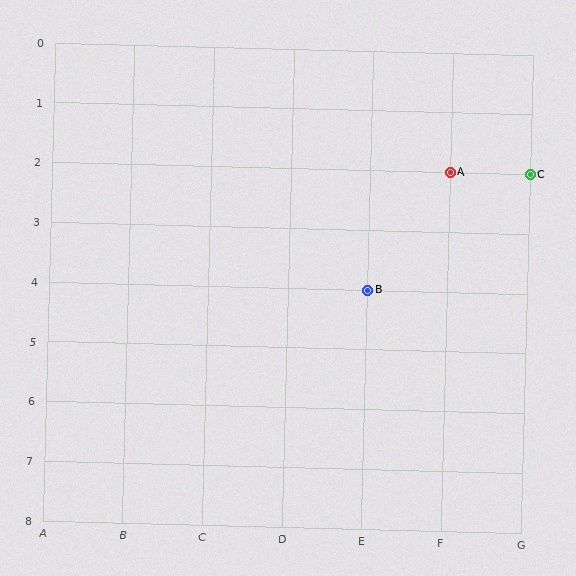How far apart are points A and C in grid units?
Points A and C are 1 column apart.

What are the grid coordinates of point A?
Point A is at grid coordinates (F, 2).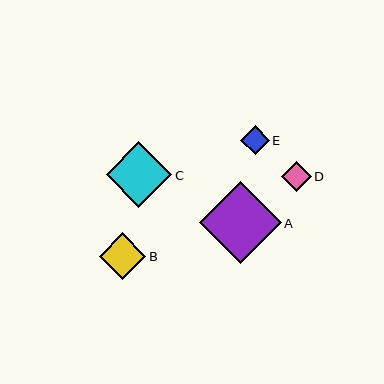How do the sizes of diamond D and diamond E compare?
Diamond D and diamond E are approximately the same size.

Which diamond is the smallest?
Diamond E is the smallest with a size of approximately 28 pixels.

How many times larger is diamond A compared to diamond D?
Diamond A is approximately 2.8 times the size of diamond D.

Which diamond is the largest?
Diamond A is the largest with a size of approximately 82 pixels.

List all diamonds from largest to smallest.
From largest to smallest: A, C, B, D, E.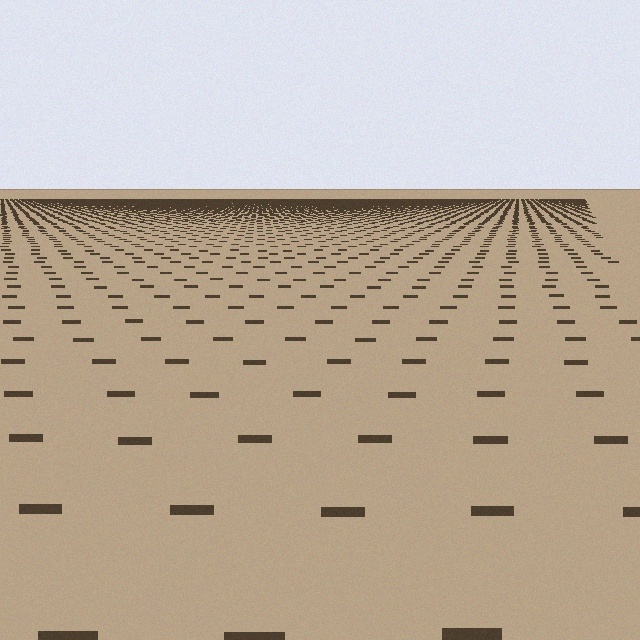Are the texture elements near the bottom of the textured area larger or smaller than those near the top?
Larger. Near the bottom, elements are closer to the viewer and appear at a bigger on-screen size.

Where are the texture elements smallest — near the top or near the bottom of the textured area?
Near the top.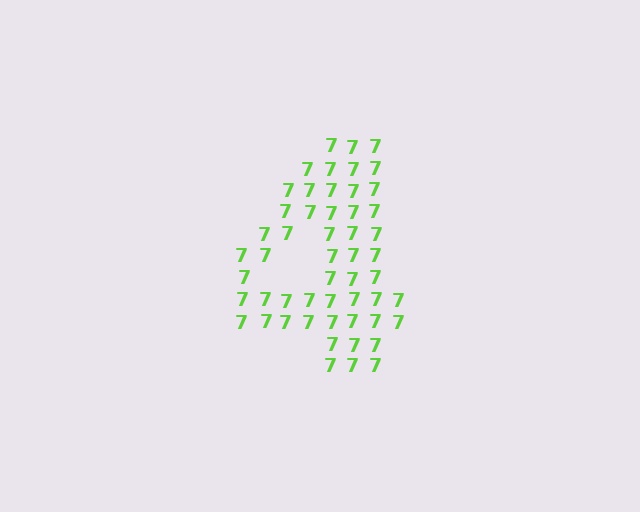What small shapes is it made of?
It is made of small digit 7's.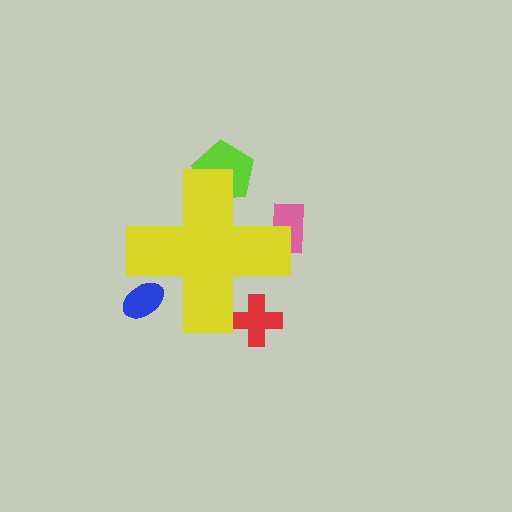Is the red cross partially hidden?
Yes, the red cross is partially hidden behind the yellow cross.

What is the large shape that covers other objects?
A yellow cross.